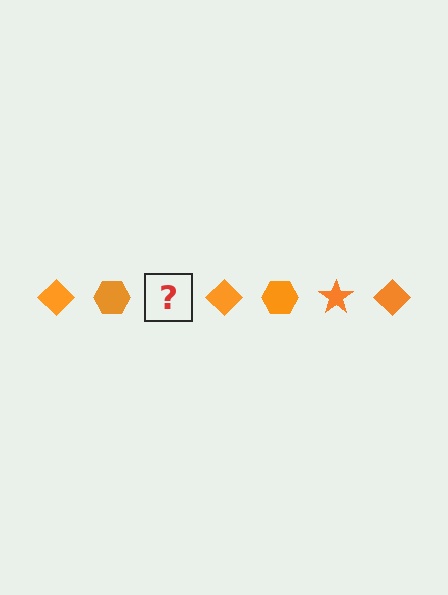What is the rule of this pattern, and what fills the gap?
The rule is that the pattern cycles through diamond, hexagon, star shapes in orange. The gap should be filled with an orange star.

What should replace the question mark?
The question mark should be replaced with an orange star.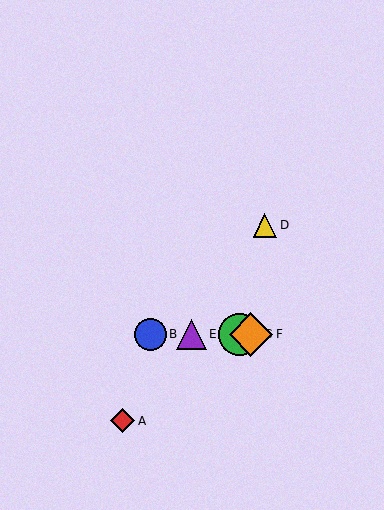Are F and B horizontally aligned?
Yes, both are at y≈334.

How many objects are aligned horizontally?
4 objects (B, C, E, F) are aligned horizontally.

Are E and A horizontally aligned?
No, E is at y≈334 and A is at y≈421.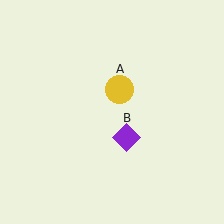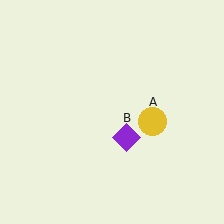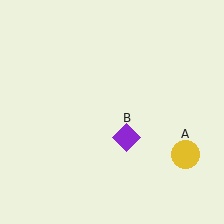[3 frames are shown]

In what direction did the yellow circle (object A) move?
The yellow circle (object A) moved down and to the right.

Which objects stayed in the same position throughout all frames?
Purple diamond (object B) remained stationary.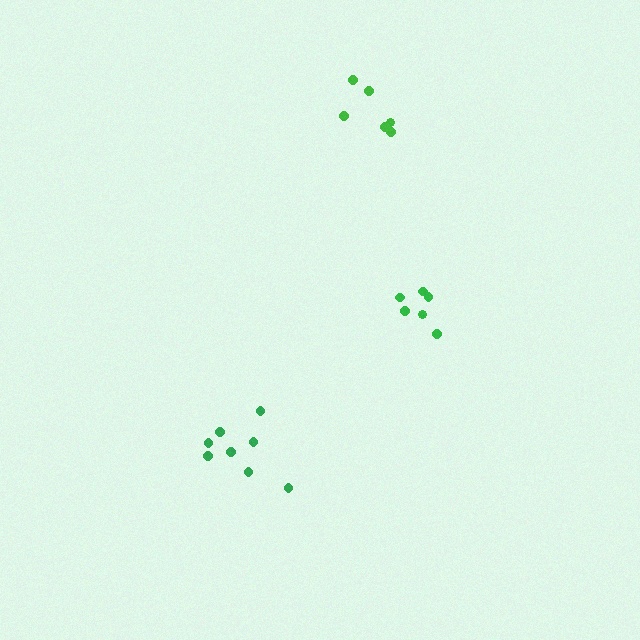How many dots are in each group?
Group 1: 6 dots, Group 2: 6 dots, Group 3: 8 dots (20 total).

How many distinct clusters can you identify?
There are 3 distinct clusters.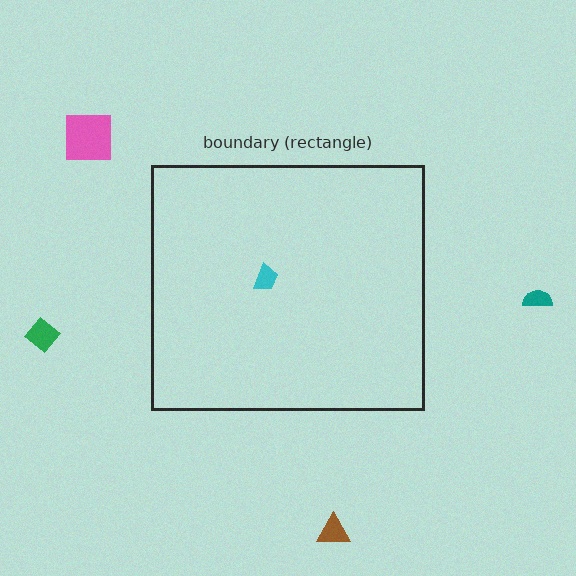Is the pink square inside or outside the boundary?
Outside.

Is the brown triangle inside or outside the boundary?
Outside.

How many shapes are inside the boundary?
1 inside, 4 outside.